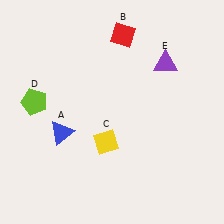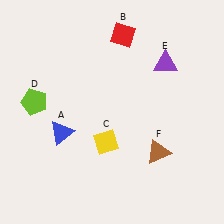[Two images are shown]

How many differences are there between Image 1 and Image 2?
There is 1 difference between the two images.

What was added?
A brown triangle (F) was added in Image 2.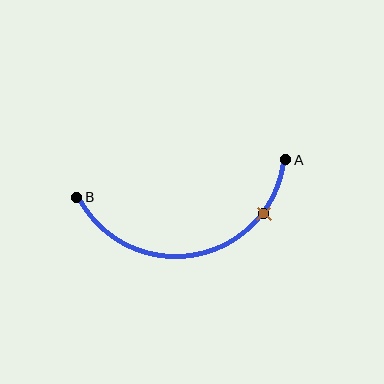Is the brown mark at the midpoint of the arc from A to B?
No. The brown mark lies on the arc but is closer to endpoint A. The arc midpoint would be at the point on the curve equidistant along the arc from both A and B.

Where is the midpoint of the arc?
The arc midpoint is the point on the curve farthest from the straight line joining A and B. It sits below that line.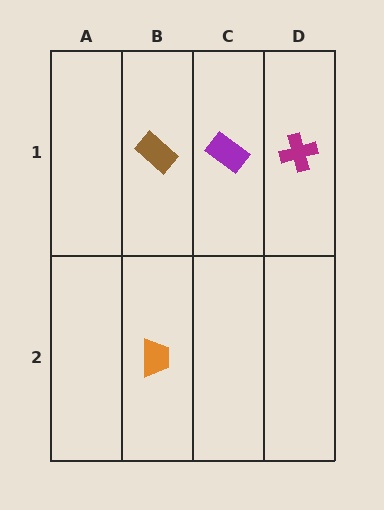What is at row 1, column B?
A brown rectangle.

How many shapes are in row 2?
1 shape.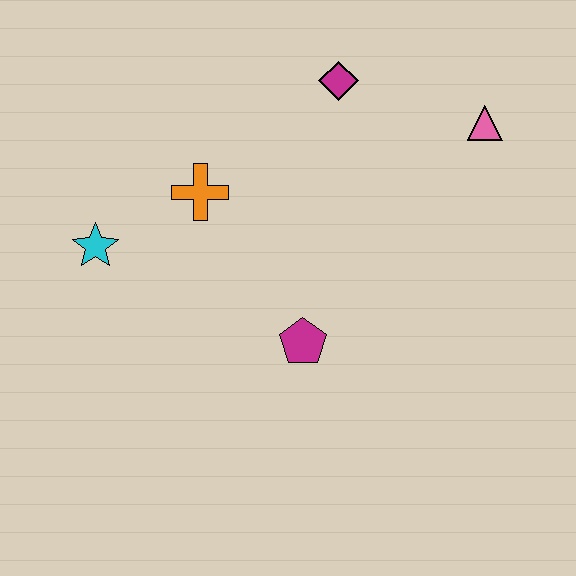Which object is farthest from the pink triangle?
The cyan star is farthest from the pink triangle.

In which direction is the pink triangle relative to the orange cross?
The pink triangle is to the right of the orange cross.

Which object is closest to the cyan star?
The orange cross is closest to the cyan star.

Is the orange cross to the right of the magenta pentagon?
No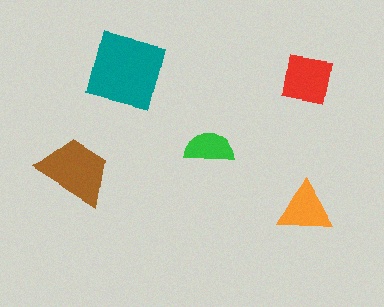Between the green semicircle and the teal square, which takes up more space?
The teal square.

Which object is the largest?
The teal square.